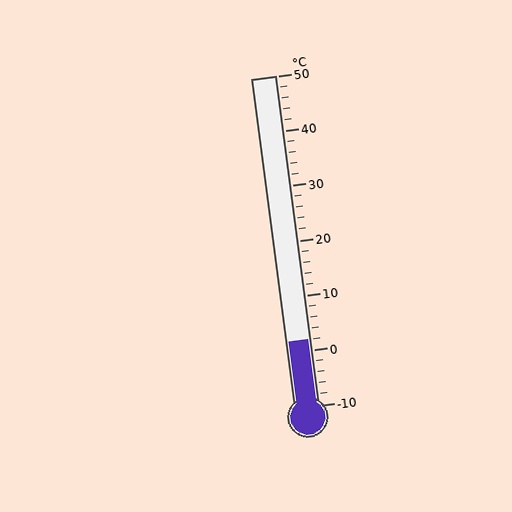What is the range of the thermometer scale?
The thermometer scale ranges from -10°C to 50°C.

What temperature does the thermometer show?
The thermometer shows approximately 2°C.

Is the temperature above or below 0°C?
The temperature is above 0°C.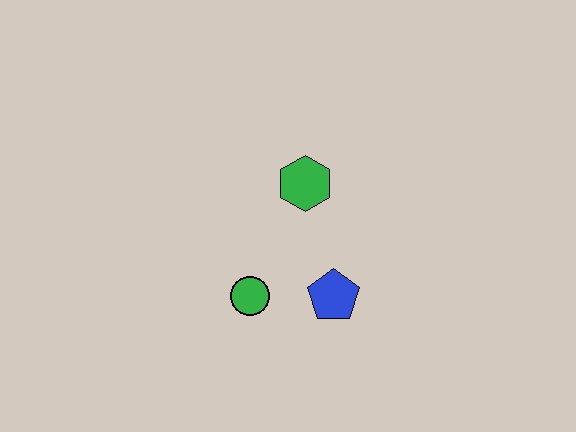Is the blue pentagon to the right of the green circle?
Yes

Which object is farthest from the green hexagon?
The green circle is farthest from the green hexagon.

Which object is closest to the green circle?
The blue pentagon is closest to the green circle.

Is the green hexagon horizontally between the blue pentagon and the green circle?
Yes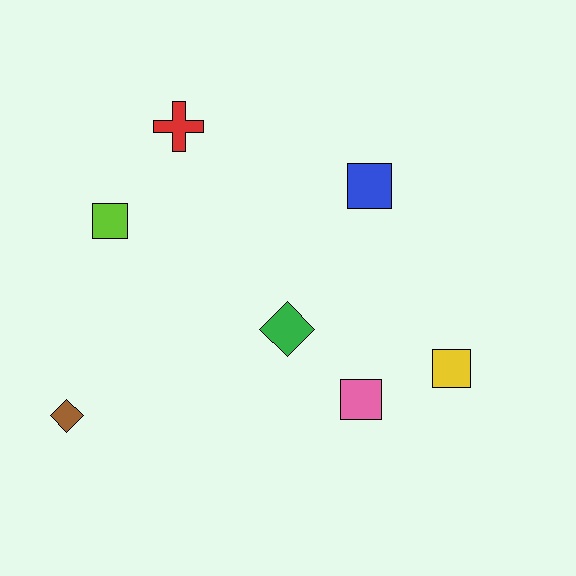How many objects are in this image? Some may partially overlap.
There are 7 objects.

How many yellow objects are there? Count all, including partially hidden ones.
There is 1 yellow object.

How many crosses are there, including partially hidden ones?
There is 1 cross.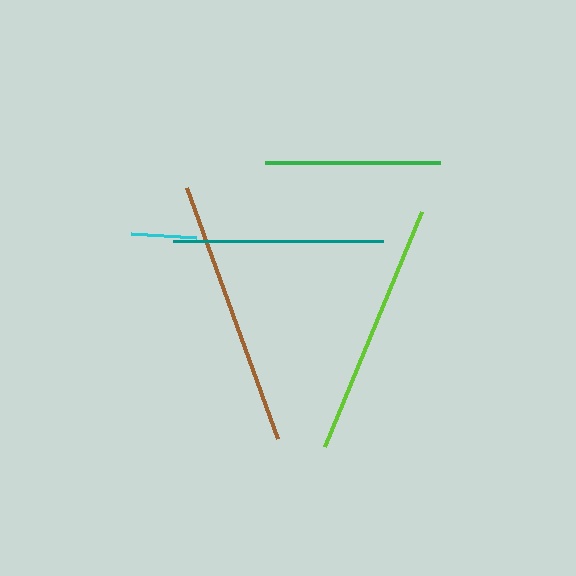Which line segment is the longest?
The brown line is the longest at approximately 267 pixels.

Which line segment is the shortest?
The cyan line is the shortest at approximately 66 pixels.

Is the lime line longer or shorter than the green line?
The lime line is longer than the green line.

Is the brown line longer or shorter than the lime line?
The brown line is longer than the lime line.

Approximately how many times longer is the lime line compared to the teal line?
The lime line is approximately 1.2 times the length of the teal line.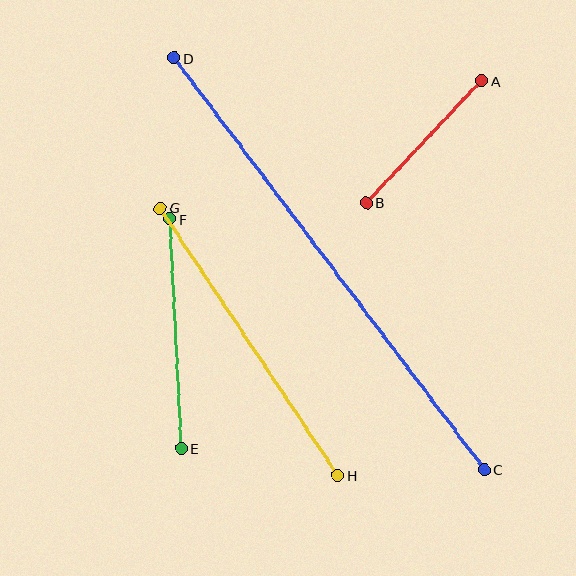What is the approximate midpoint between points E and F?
The midpoint is at approximately (175, 334) pixels.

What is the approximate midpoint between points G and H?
The midpoint is at approximately (249, 342) pixels.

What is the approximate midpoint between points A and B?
The midpoint is at approximately (424, 142) pixels.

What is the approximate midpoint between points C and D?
The midpoint is at approximately (329, 264) pixels.